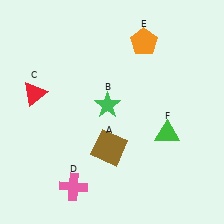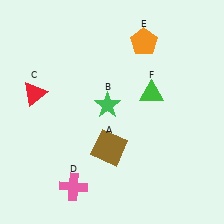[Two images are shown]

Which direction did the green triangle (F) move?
The green triangle (F) moved up.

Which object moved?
The green triangle (F) moved up.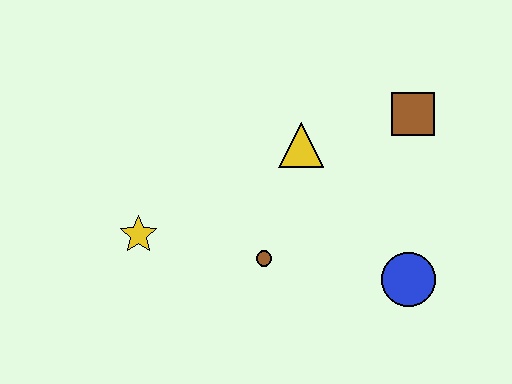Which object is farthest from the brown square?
The yellow star is farthest from the brown square.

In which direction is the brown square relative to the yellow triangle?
The brown square is to the right of the yellow triangle.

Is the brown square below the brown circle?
No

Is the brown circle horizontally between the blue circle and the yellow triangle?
No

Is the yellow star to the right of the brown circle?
No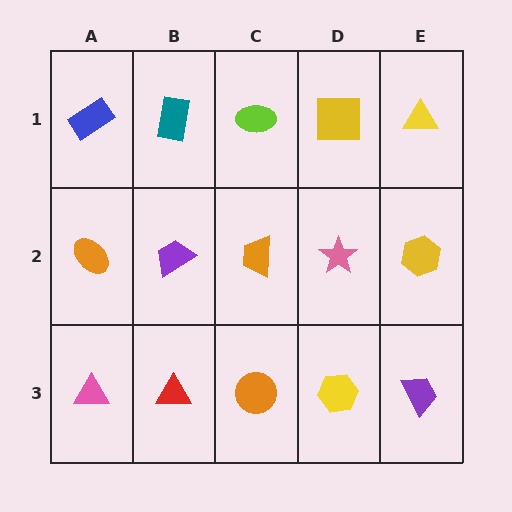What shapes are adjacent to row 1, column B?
A purple trapezoid (row 2, column B), a blue rectangle (row 1, column A), a lime ellipse (row 1, column C).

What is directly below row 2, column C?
An orange circle.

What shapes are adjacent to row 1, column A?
An orange ellipse (row 2, column A), a teal rectangle (row 1, column B).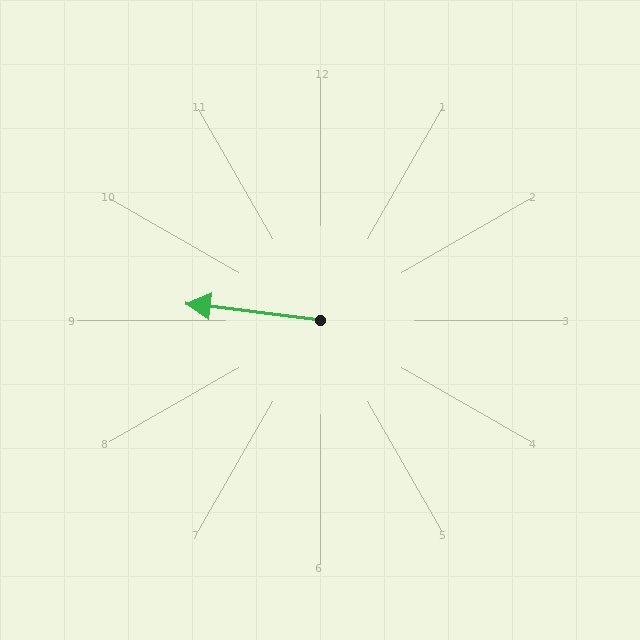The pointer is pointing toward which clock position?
Roughly 9 o'clock.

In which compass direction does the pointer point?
West.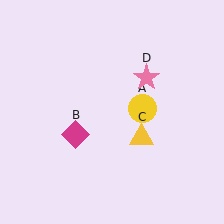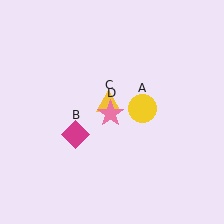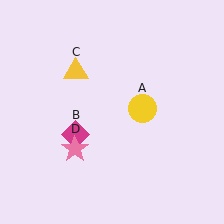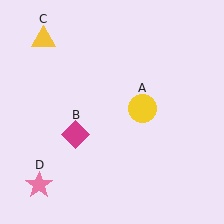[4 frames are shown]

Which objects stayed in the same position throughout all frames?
Yellow circle (object A) and magenta diamond (object B) remained stationary.